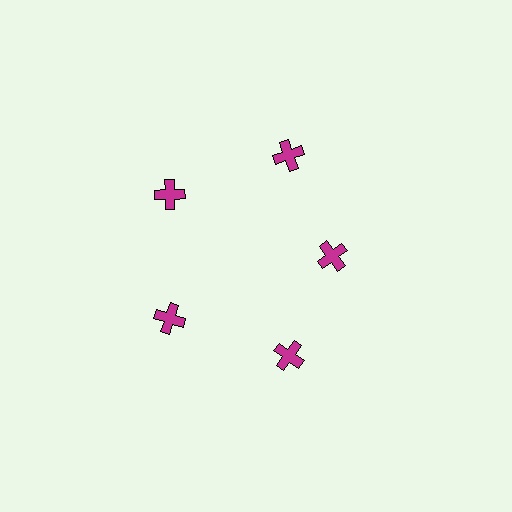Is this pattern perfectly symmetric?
No. The 5 magenta crosses are arranged in a ring, but one element near the 3 o'clock position is pulled inward toward the center, breaking the 5-fold rotational symmetry.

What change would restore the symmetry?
The symmetry would be restored by moving it outward, back onto the ring so that all 5 crosses sit at equal angles and equal distance from the center.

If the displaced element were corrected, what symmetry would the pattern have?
It would have 5-fold rotational symmetry — the pattern would map onto itself every 72 degrees.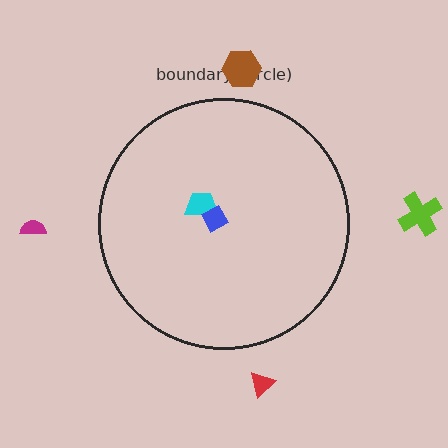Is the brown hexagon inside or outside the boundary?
Outside.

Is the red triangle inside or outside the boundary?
Outside.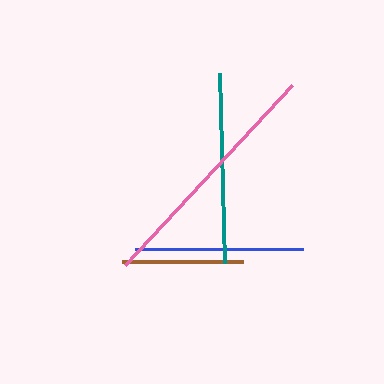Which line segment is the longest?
The pink line is the longest at approximately 246 pixels.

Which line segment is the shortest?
The brown line is the shortest at approximately 121 pixels.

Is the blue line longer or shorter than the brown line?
The blue line is longer than the brown line.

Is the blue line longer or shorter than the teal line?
The teal line is longer than the blue line.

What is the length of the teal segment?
The teal segment is approximately 190 pixels long.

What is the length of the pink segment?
The pink segment is approximately 246 pixels long.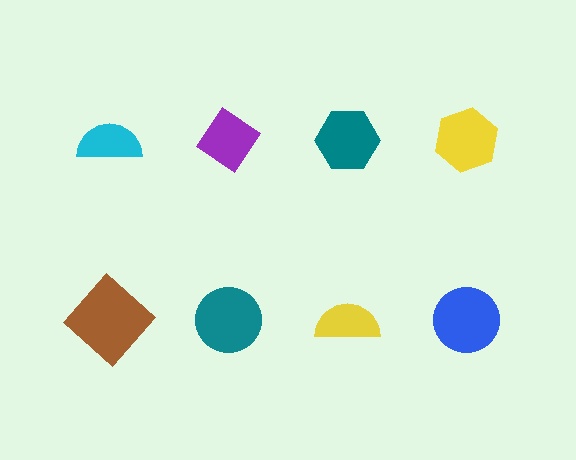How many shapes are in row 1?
4 shapes.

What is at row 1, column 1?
A cyan semicircle.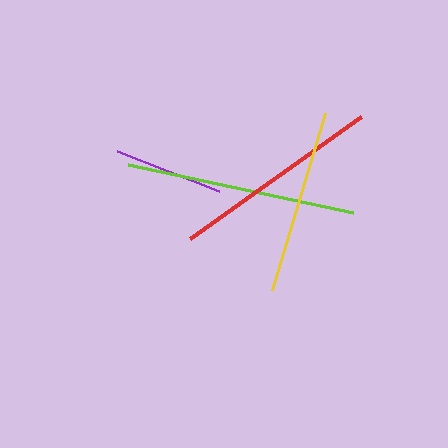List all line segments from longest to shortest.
From longest to shortest: lime, red, yellow, purple.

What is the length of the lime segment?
The lime segment is approximately 230 pixels long.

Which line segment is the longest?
The lime line is the longest at approximately 230 pixels.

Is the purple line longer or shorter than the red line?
The red line is longer than the purple line.